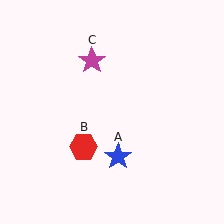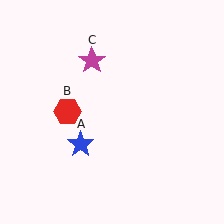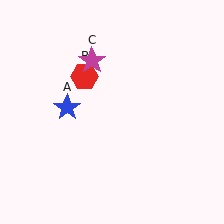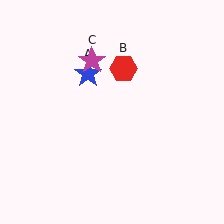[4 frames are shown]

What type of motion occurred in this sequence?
The blue star (object A), red hexagon (object B) rotated clockwise around the center of the scene.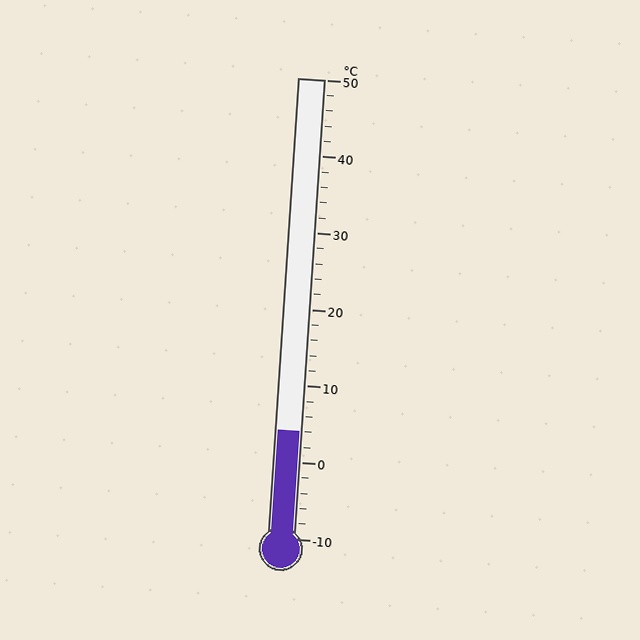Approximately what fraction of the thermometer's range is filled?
The thermometer is filled to approximately 25% of its range.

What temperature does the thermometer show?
The thermometer shows approximately 4°C.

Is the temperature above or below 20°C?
The temperature is below 20°C.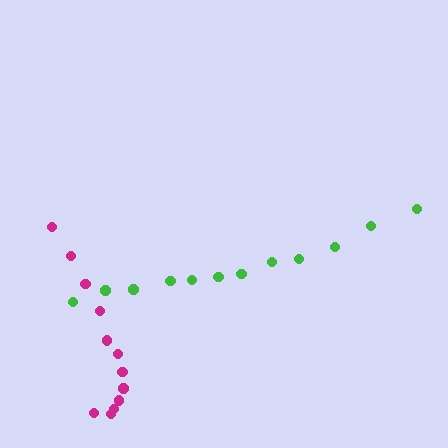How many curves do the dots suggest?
There are 2 distinct paths.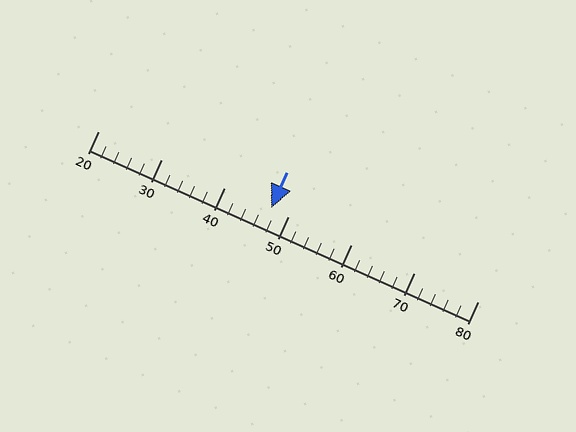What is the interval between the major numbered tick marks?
The major tick marks are spaced 10 units apart.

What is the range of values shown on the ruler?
The ruler shows values from 20 to 80.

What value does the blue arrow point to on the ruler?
The blue arrow points to approximately 47.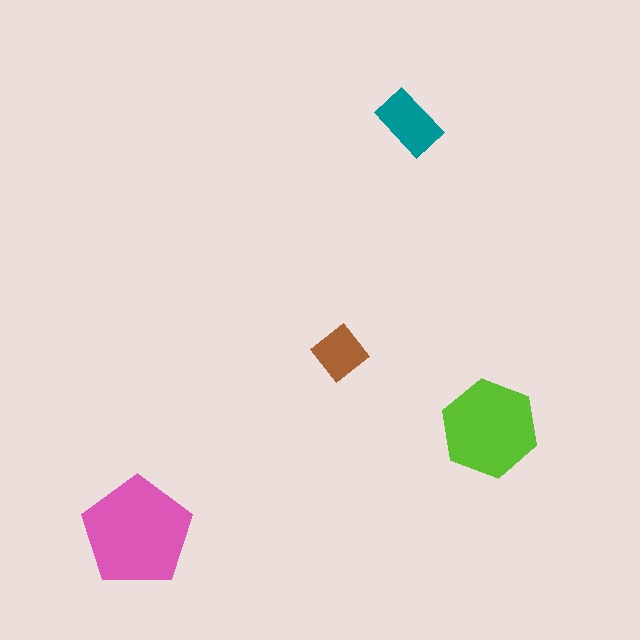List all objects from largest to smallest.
The pink pentagon, the lime hexagon, the teal rectangle, the brown diamond.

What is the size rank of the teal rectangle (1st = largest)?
3rd.